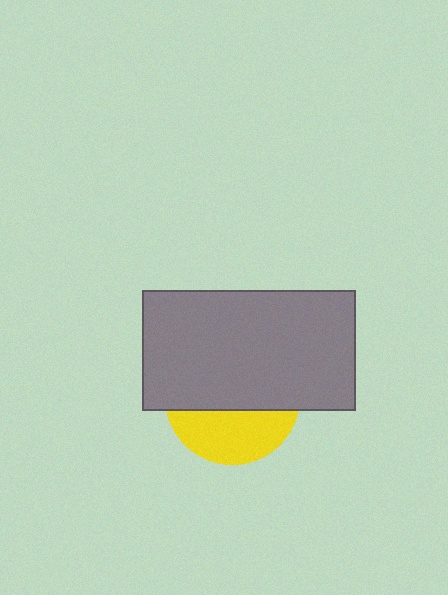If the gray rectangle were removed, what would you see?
You would see the complete yellow circle.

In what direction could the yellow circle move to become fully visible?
The yellow circle could move down. That would shift it out from behind the gray rectangle entirely.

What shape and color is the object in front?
The object in front is a gray rectangle.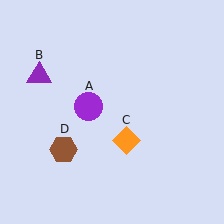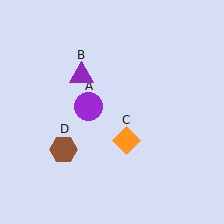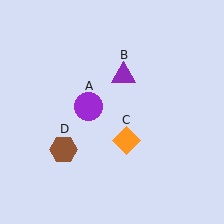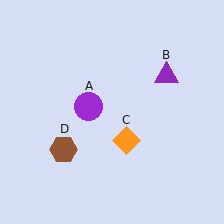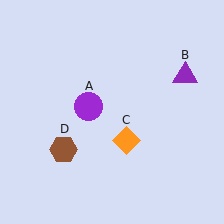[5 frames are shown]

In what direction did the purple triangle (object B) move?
The purple triangle (object B) moved right.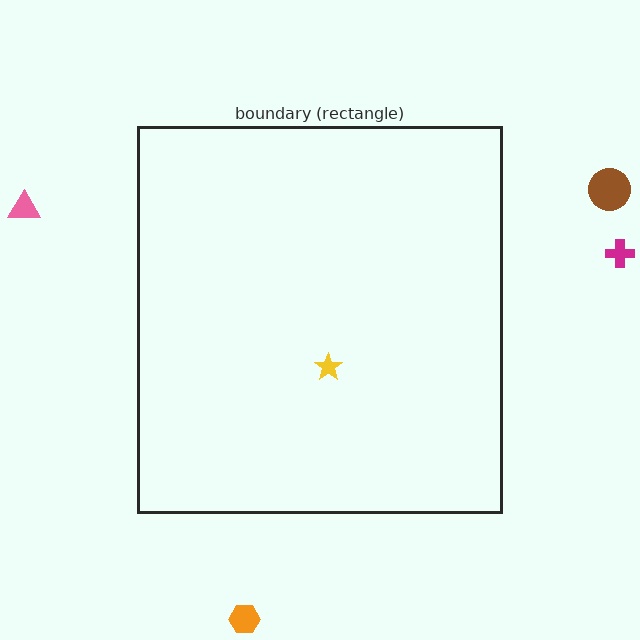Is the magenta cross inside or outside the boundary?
Outside.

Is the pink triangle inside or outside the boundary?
Outside.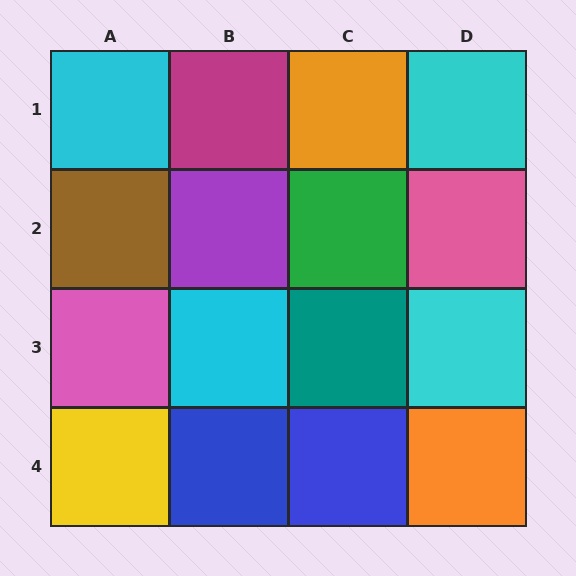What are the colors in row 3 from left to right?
Pink, cyan, teal, cyan.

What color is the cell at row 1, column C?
Orange.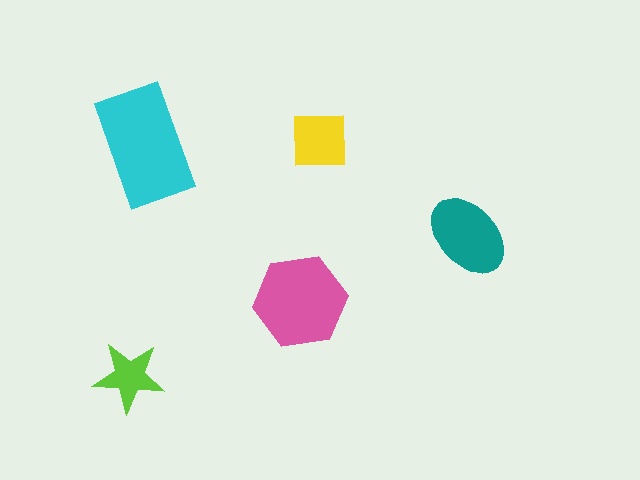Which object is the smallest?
The lime star.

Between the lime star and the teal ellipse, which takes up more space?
The teal ellipse.